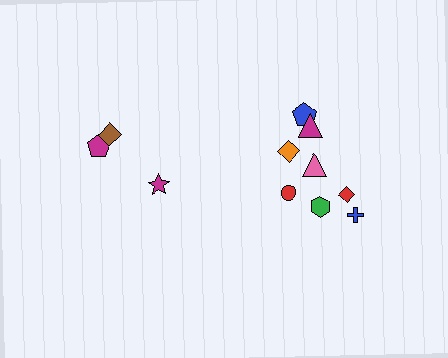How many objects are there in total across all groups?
There are 11 objects.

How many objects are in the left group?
There are 3 objects.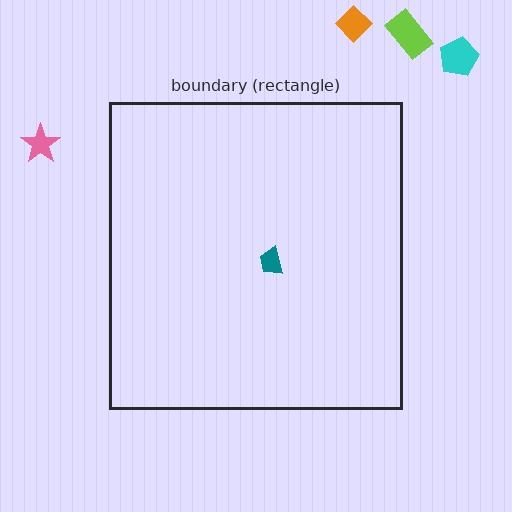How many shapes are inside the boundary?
1 inside, 4 outside.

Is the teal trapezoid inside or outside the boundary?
Inside.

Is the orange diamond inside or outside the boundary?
Outside.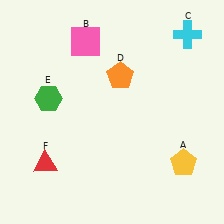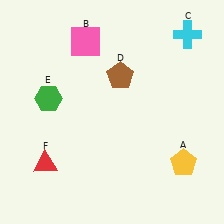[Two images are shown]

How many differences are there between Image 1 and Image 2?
There is 1 difference between the two images.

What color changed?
The pentagon (D) changed from orange in Image 1 to brown in Image 2.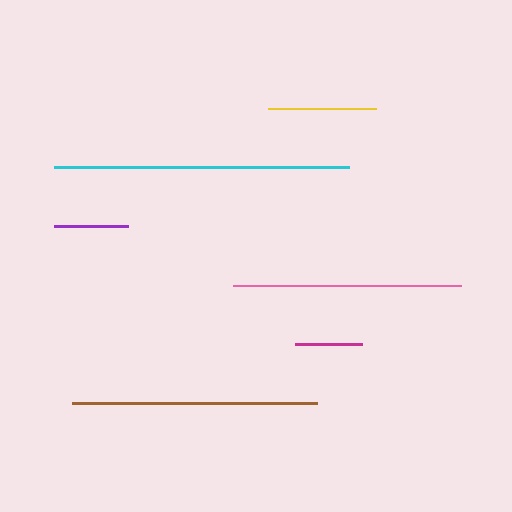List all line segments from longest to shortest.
From longest to shortest: cyan, brown, pink, yellow, purple, magenta.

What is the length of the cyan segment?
The cyan segment is approximately 295 pixels long.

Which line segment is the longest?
The cyan line is the longest at approximately 295 pixels.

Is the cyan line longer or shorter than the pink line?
The cyan line is longer than the pink line.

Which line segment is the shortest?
The magenta line is the shortest at approximately 66 pixels.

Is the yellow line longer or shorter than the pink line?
The pink line is longer than the yellow line.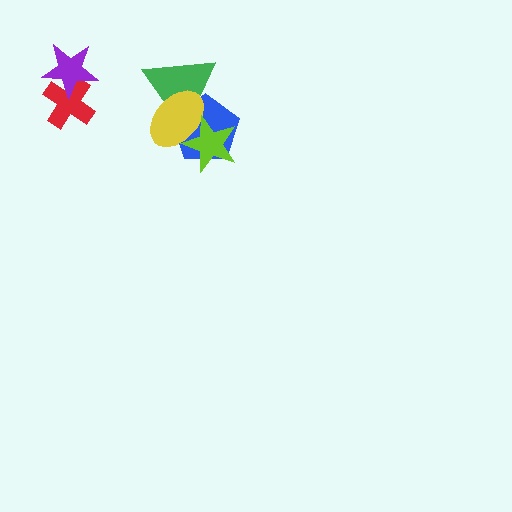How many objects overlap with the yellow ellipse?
3 objects overlap with the yellow ellipse.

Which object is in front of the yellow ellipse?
The lime star is in front of the yellow ellipse.